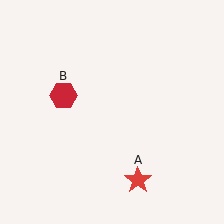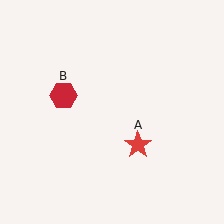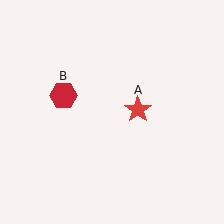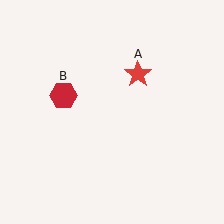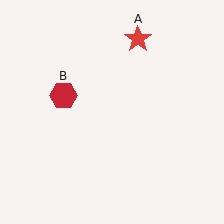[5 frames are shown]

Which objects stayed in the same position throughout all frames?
Red hexagon (object B) remained stationary.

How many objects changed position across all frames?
1 object changed position: red star (object A).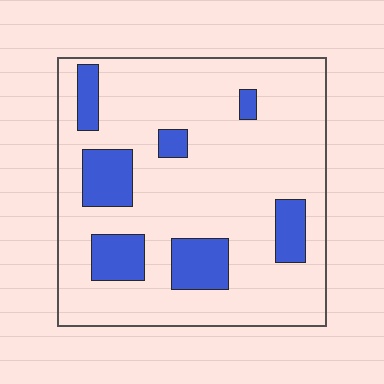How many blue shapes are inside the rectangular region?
7.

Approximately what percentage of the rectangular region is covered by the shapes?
Approximately 20%.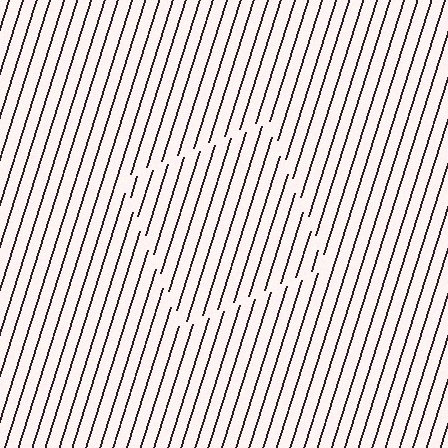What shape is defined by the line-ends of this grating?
An illusory square. The interior of the shape contains the same grating, shifted by half a period — the contour is defined by the phase discontinuity where line-ends from the inner and outer gratings abut.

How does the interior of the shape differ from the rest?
The interior of the shape contains the same grating, shifted by half a period — the contour is defined by the phase discontinuity where line-ends from the inner and outer gratings abut.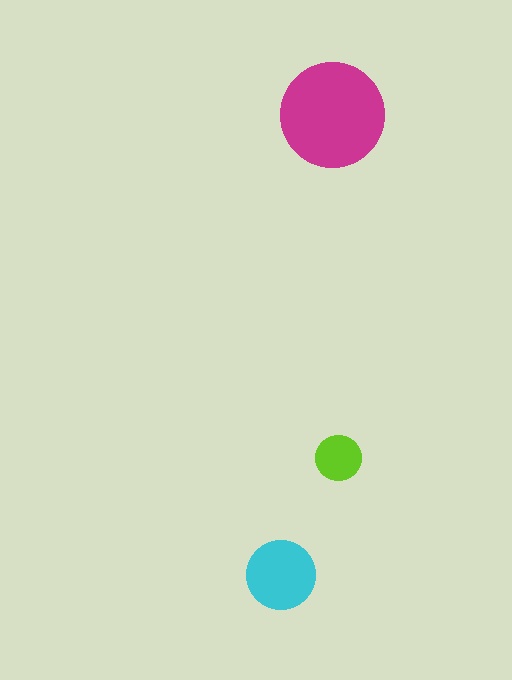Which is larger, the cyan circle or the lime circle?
The cyan one.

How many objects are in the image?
There are 3 objects in the image.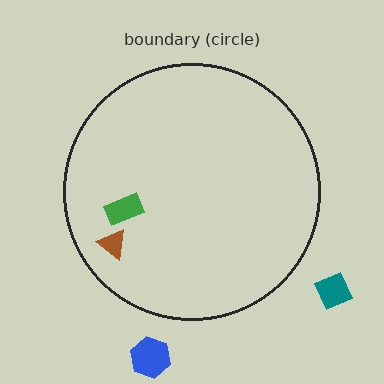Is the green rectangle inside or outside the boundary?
Inside.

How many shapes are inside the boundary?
2 inside, 2 outside.